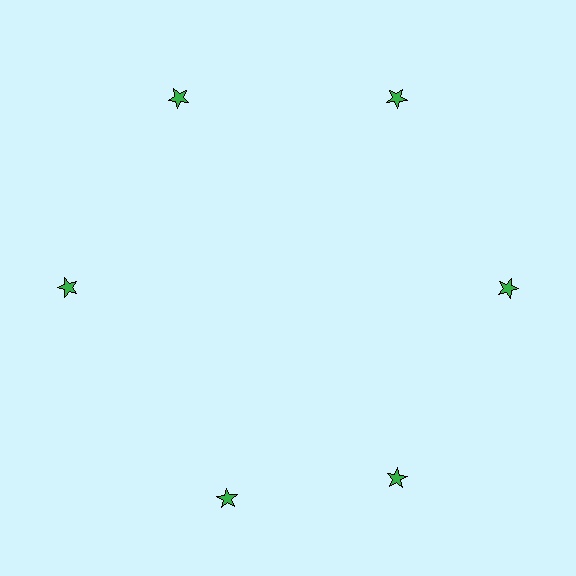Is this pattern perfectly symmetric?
No. The 6 green stars are arranged in a ring, but one element near the 7 o'clock position is rotated out of alignment along the ring, breaking the 6-fold rotational symmetry.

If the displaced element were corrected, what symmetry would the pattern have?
It would have 6-fold rotational symmetry — the pattern would map onto itself every 60 degrees.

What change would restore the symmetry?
The symmetry would be restored by rotating it back into even spacing with its neighbors so that all 6 stars sit at equal angles and equal distance from the center.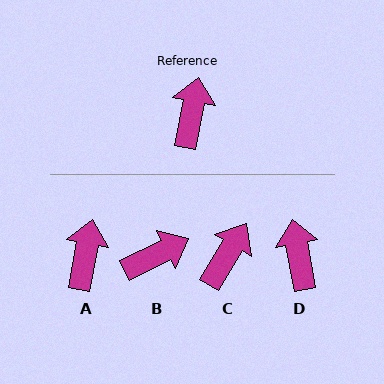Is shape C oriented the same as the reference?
No, it is off by about 20 degrees.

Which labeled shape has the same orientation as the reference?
A.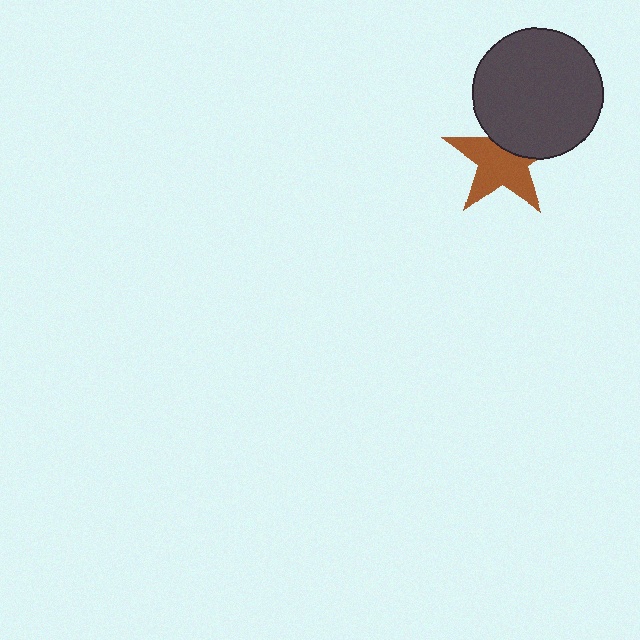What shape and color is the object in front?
The object in front is a dark gray circle.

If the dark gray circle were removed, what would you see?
You would see the complete brown star.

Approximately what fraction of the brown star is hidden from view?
Roughly 35% of the brown star is hidden behind the dark gray circle.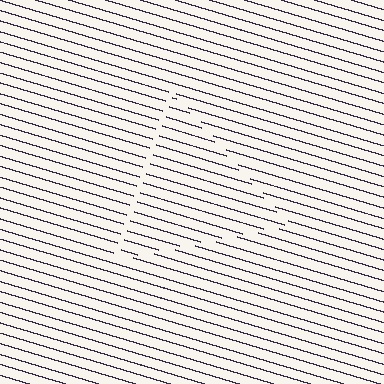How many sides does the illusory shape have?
3 sides — the line-ends trace a triangle.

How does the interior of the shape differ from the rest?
The interior of the shape contains the same grating, shifted by half a period — the contour is defined by the phase discontinuity where line-ends from the inner and outer gratings abut.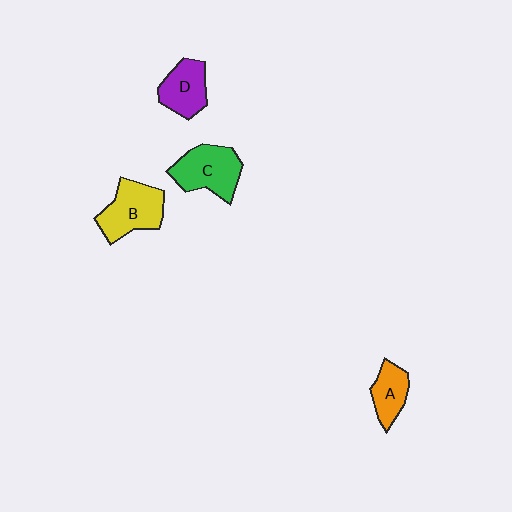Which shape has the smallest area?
Shape A (orange).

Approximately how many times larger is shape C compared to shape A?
Approximately 1.6 times.